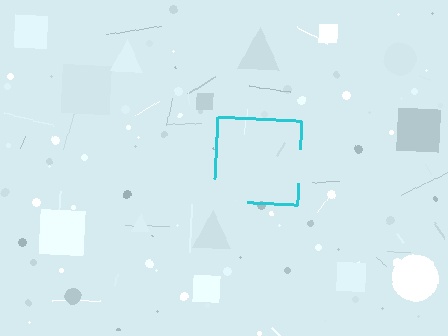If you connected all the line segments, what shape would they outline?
They would outline a square.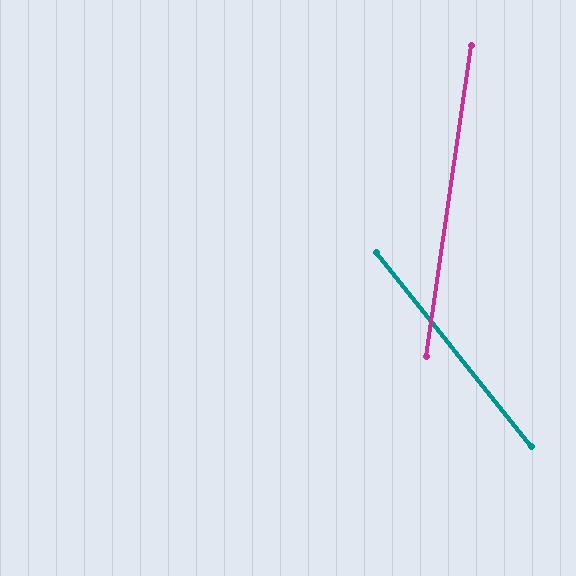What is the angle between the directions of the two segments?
Approximately 47 degrees.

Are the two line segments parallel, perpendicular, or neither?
Neither parallel nor perpendicular — they differ by about 47°.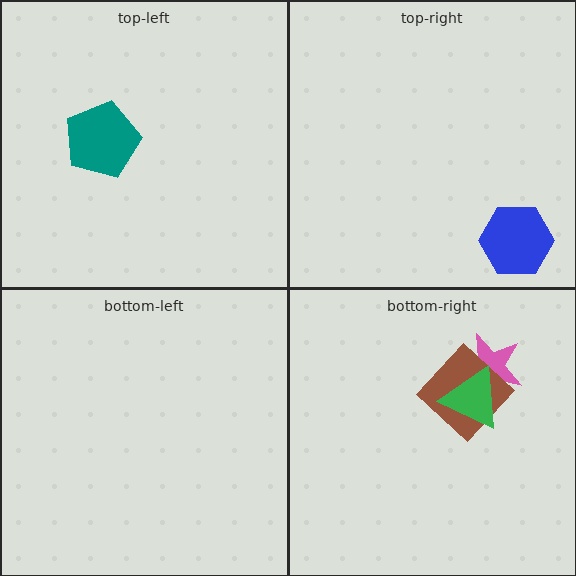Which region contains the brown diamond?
The bottom-right region.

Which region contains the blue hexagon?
The top-right region.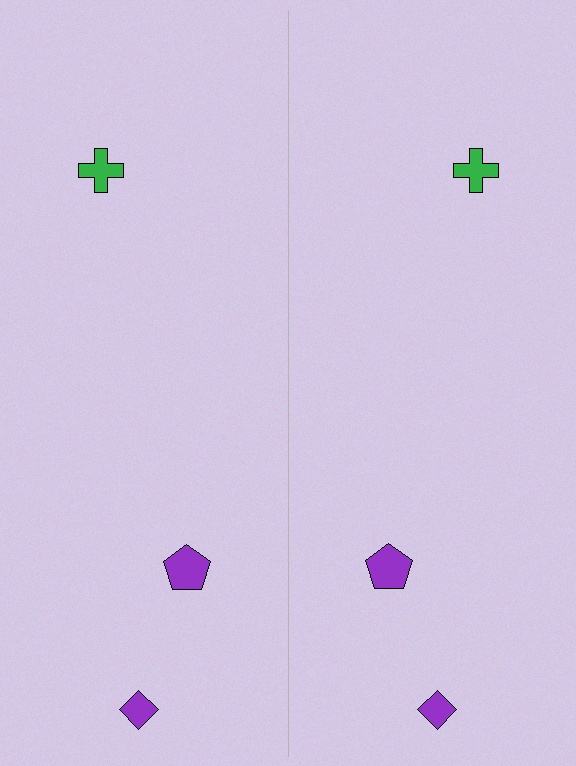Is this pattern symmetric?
Yes, this pattern has bilateral (reflection) symmetry.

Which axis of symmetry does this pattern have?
The pattern has a vertical axis of symmetry running through the center of the image.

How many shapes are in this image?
There are 6 shapes in this image.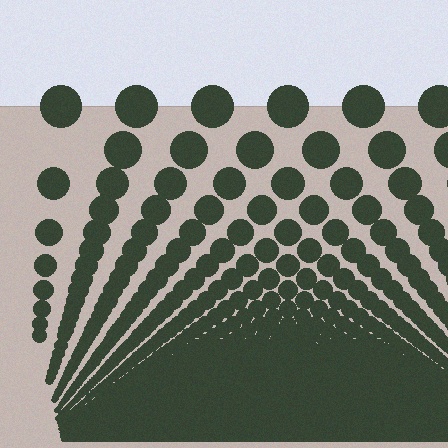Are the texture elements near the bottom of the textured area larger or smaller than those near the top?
Smaller. The gradient is inverted — elements near the bottom are smaller and denser.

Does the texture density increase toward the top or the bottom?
Density increases toward the bottom.